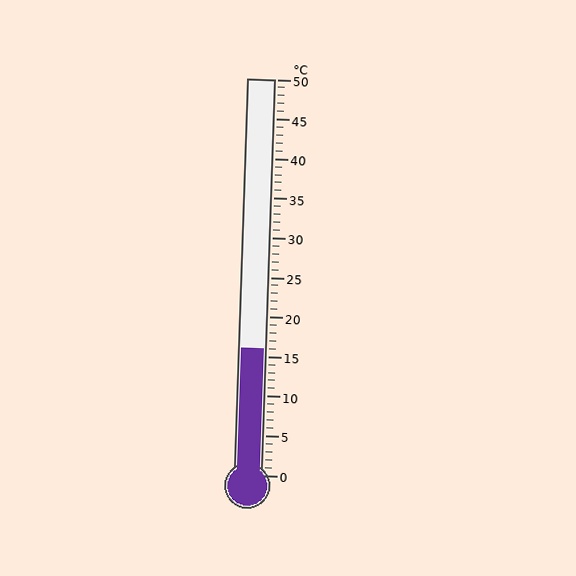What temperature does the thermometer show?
The thermometer shows approximately 16°C.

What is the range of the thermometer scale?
The thermometer scale ranges from 0°C to 50°C.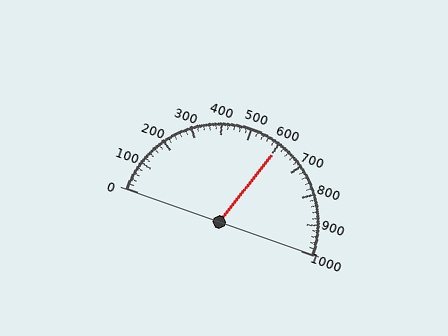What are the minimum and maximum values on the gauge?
The gauge ranges from 0 to 1000.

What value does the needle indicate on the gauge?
The needle indicates approximately 600.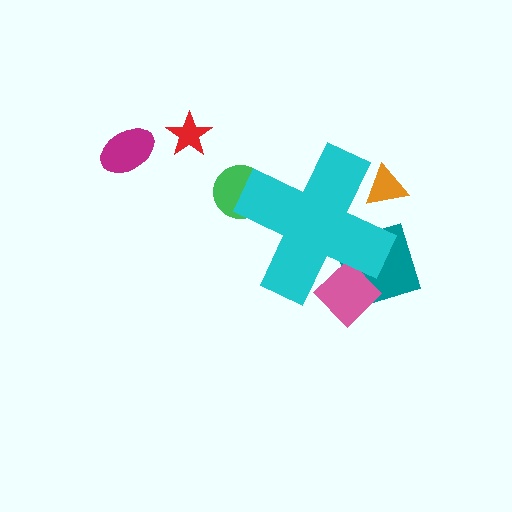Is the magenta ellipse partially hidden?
No, the magenta ellipse is fully visible.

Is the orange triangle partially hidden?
Yes, the orange triangle is partially hidden behind the cyan cross.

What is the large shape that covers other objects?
A cyan cross.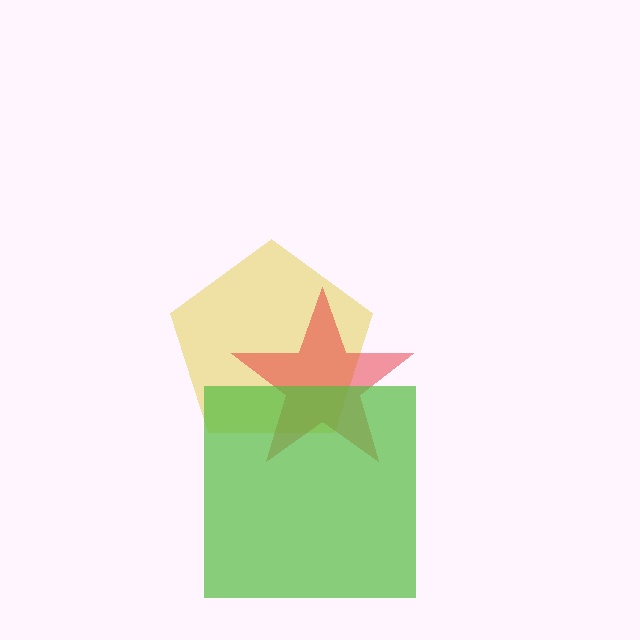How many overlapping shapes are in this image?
There are 3 overlapping shapes in the image.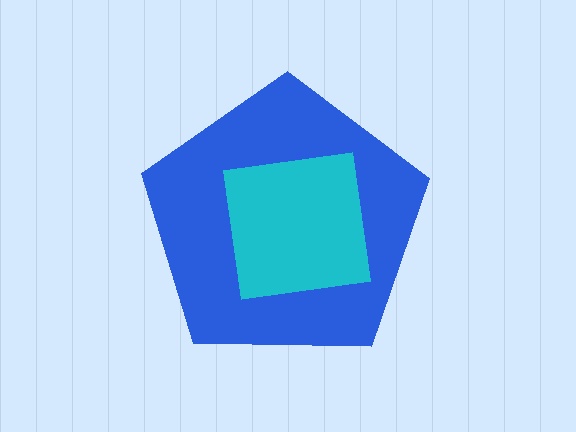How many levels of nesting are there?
2.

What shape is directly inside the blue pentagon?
The cyan square.